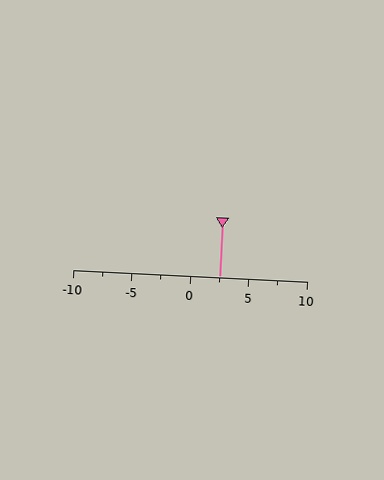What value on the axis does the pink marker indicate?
The marker indicates approximately 2.5.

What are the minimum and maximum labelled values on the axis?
The axis runs from -10 to 10.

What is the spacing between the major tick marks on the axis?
The major ticks are spaced 5 apart.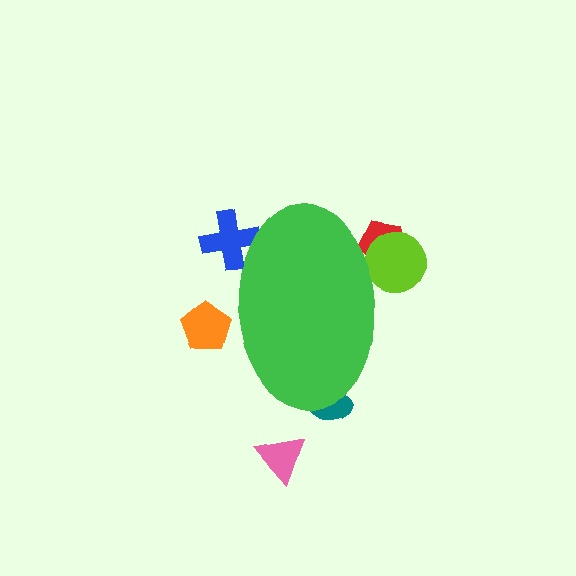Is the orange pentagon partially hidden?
Yes, the orange pentagon is partially hidden behind the green ellipse.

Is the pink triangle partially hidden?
No, the pink triangle is fully visible.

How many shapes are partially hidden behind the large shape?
5 shapes are partially hidden.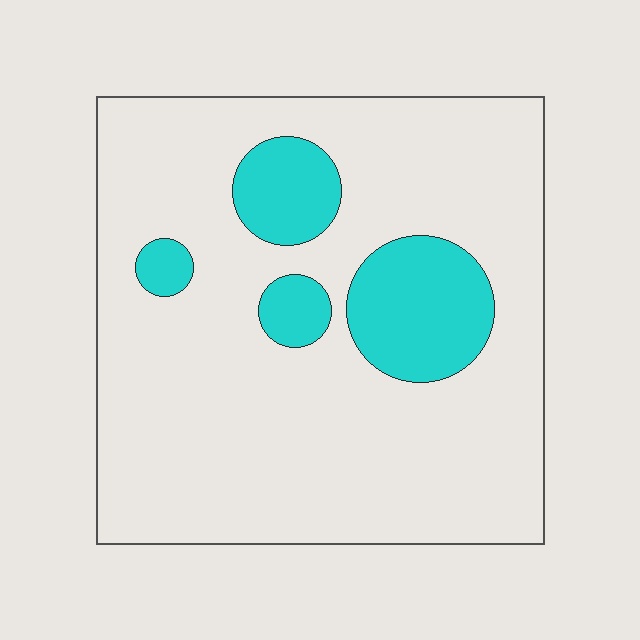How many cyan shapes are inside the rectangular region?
4.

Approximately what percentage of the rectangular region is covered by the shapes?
Approximately 15%.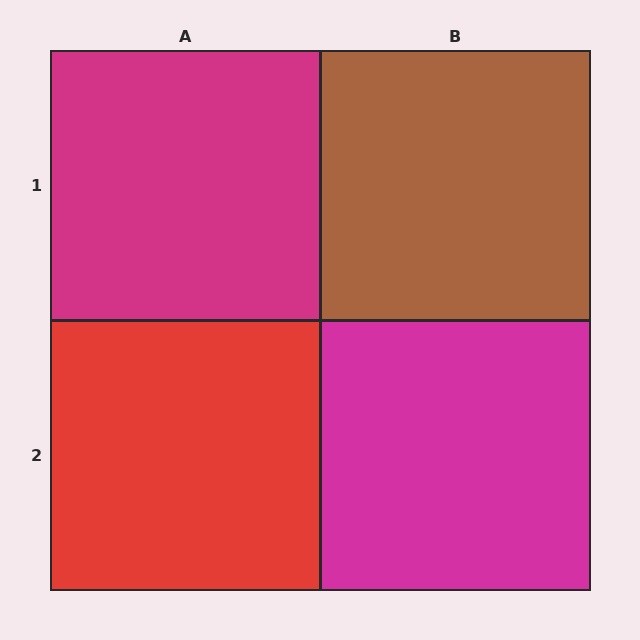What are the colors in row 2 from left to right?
Red, magenta.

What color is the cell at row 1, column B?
Brown.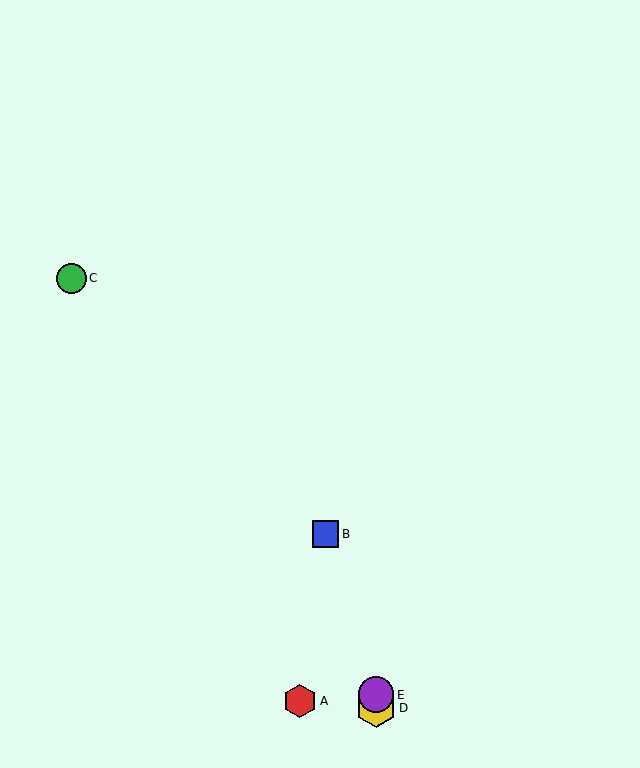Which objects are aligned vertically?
Objects D, E are aligned vertically.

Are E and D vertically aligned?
Yes, both are at x≈376.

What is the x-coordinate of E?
Object E is at x≈376.